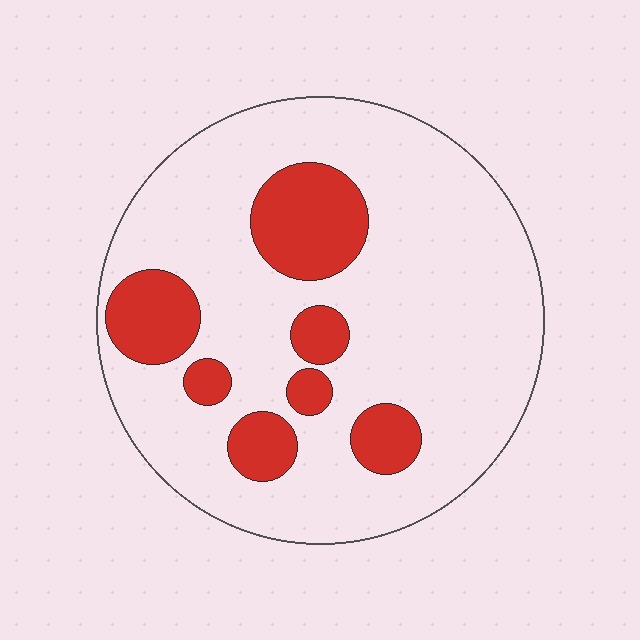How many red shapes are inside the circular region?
7.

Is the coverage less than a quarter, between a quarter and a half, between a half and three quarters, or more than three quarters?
Less than a quarter.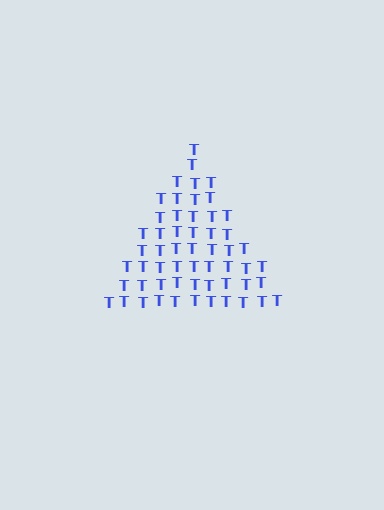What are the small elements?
The small elements are letter T's.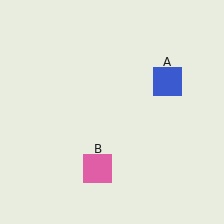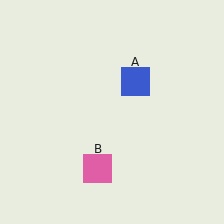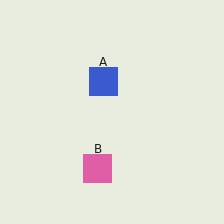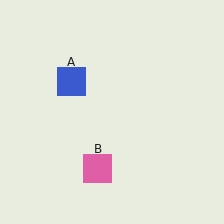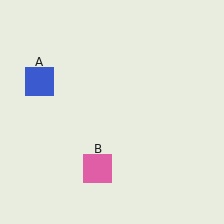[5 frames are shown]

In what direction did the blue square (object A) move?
The blue square (object A) moved left.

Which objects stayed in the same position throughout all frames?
Pink square (object B) remained stationary.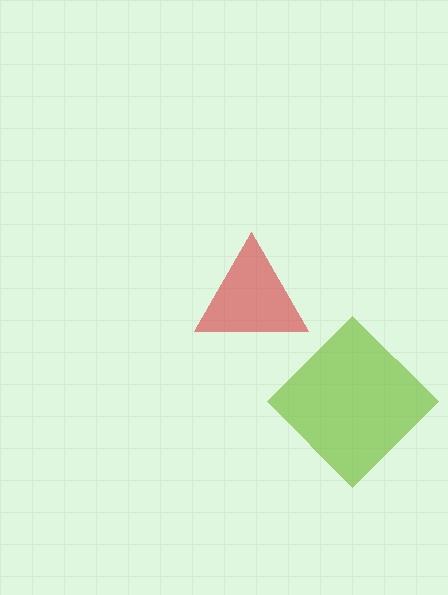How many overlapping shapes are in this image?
There are 2 overlapping shapes in the image.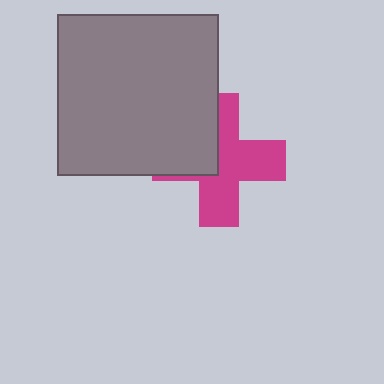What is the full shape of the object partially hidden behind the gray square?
The partially hidden object is a magenta cross.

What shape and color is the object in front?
The object in front is a gray square.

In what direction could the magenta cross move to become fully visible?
The magenta cross could move right. That would shift it out from behind the gray square entirely.